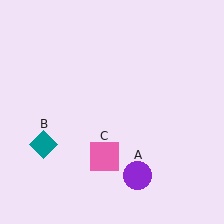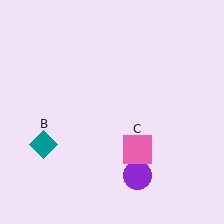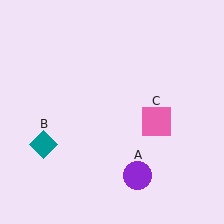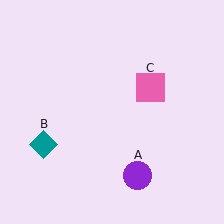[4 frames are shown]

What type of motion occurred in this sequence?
The pink square (object C) rotated counterclockwise around the center of the scene.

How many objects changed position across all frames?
1 object changed position: pink square (object C).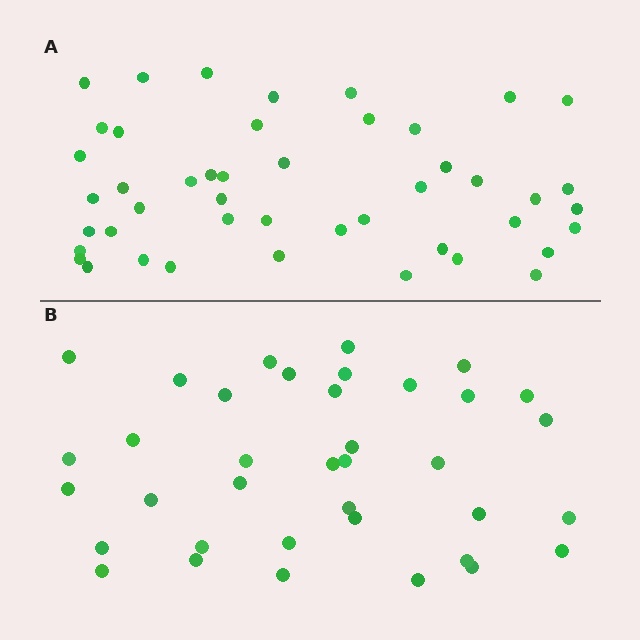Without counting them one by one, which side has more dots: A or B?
Region A (the top region) has more dots.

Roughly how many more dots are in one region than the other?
Region A has roughly 8 or so more dots than region B.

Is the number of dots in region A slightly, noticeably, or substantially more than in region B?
Region A has only slightly more — the two regions are fairly close. The ratio is roughly 1.2 to 1.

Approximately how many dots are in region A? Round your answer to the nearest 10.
About 50 dots. (The exact count is 46, which rounds to 50.)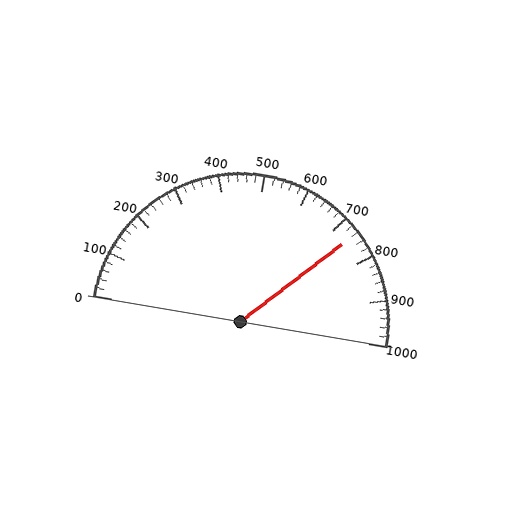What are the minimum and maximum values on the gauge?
The gauge ranges from 0 to 1000.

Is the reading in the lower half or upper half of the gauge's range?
The reading is in the upper half of the range (0 to 1000).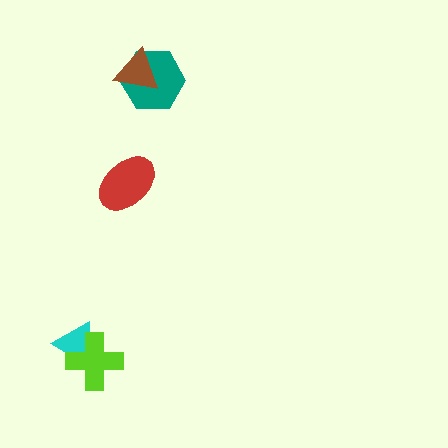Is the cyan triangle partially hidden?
Yes, it is partially covered by another shape.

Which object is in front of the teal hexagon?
The brown triangle is in front of the teal hexagon.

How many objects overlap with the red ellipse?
0 objects overlap with the red ellipse.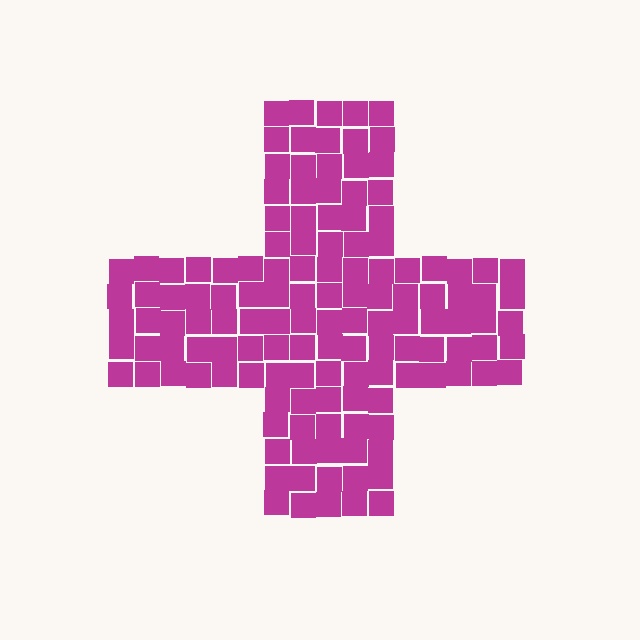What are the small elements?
The small elements are squares.